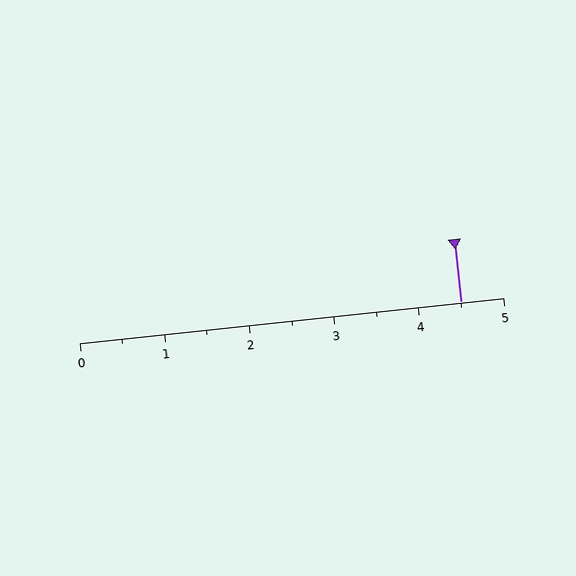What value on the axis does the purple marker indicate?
The marker indicates approximately 4.5.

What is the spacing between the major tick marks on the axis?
The major ticks are spaced 1 apart.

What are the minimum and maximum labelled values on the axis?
The axis runs from 0 to 5.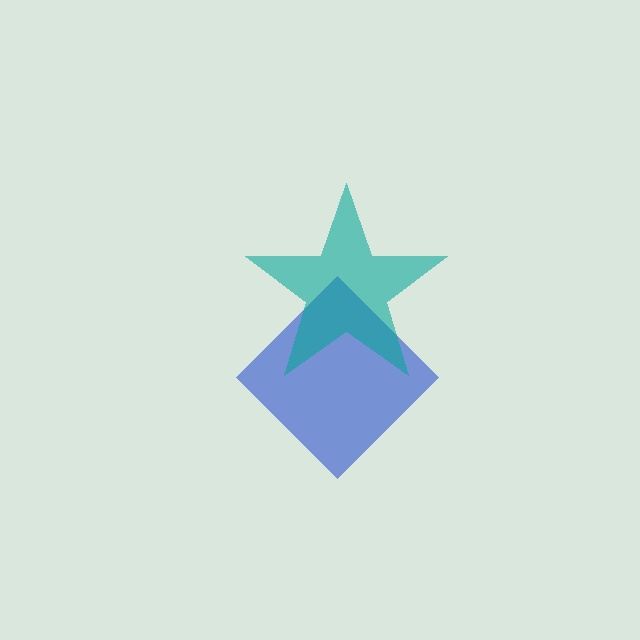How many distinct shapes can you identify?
There are 2 distinct shapes: a blue diamond, a teal star.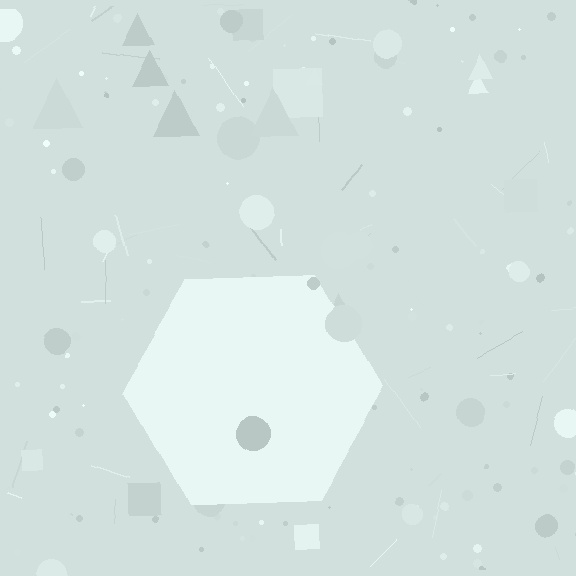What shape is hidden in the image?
A hexagon is hidden in the image.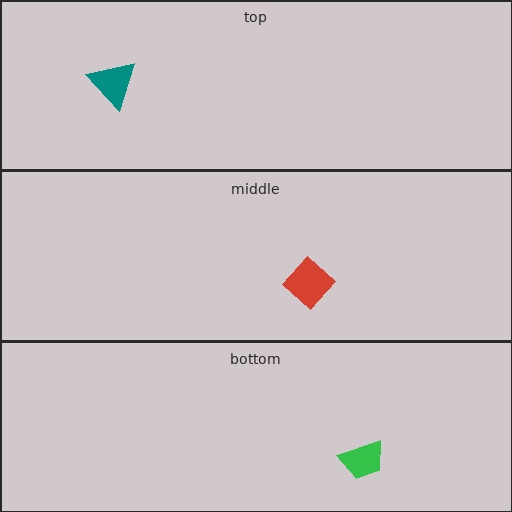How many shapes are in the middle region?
1.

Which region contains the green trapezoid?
The bottom region.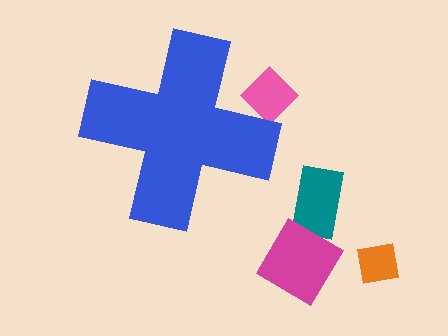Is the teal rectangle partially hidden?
No, the teal rectangle is fully visible.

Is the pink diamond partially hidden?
Yes, the pink diamond is partially hidden behind the blue cross.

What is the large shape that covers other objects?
A blue cross.